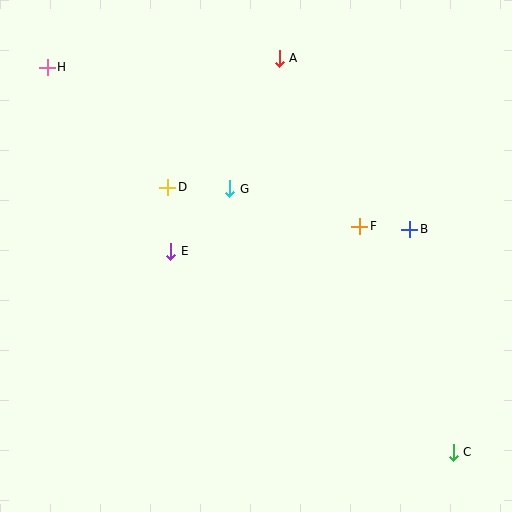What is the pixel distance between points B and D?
The distance between B and D is 246 pixels.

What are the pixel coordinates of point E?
Point E is at (171, 251).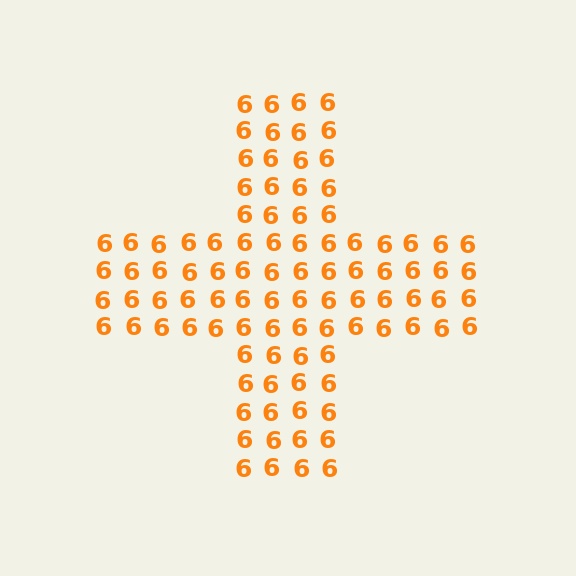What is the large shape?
The large shape is a cross.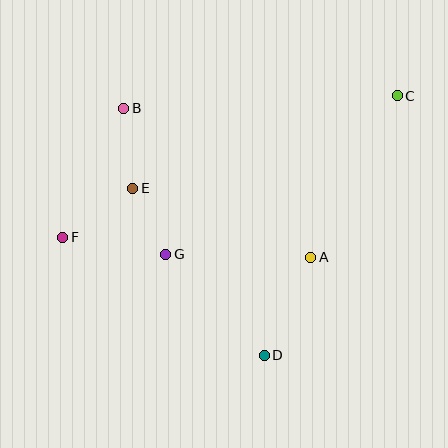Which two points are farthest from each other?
Points C and F are farthest from each other.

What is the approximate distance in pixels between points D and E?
The distance between D and E is approximately 212 pixels.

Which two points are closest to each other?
Points E and G are closest to each other.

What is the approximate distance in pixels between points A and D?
The distance between A and D is approximately 108 pixels.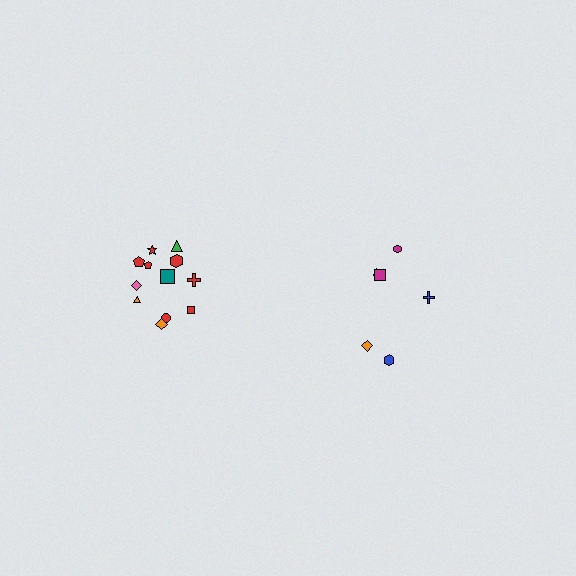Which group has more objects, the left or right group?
The left group.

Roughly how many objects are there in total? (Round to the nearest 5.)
Roughly 20 objects in total.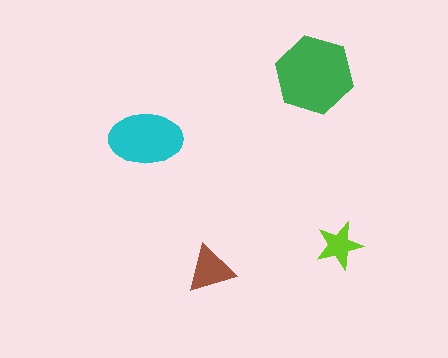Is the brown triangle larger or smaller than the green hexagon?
Smaller.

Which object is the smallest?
The lime star.